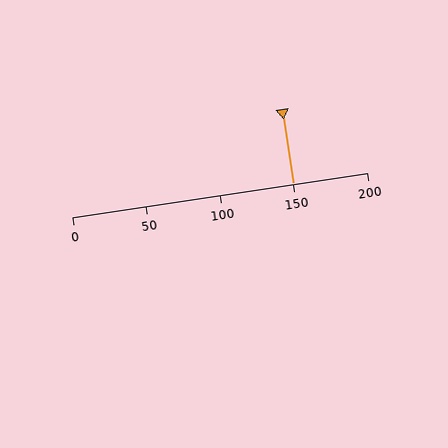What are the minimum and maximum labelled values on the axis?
The axis runs from 0 to 200.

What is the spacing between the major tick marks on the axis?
The major ticks are spaced 50 apart.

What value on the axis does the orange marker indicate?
The marker indicates approximately 150.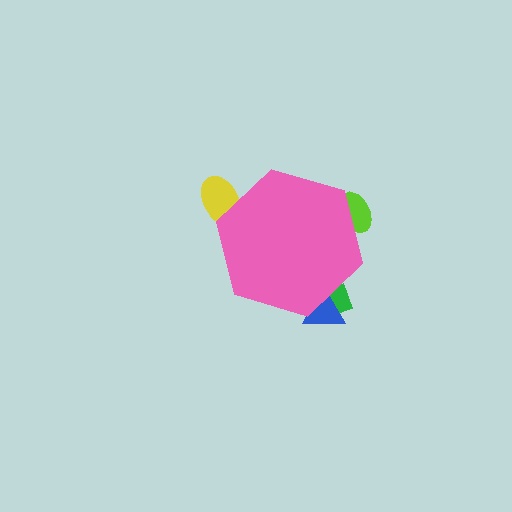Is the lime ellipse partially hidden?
Yes, the lime ellipse is partially hidden behind the pink hexagon.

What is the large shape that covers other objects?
A pink hexagon.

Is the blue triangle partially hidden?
Yes, the blue triangle is partially hidden behind the pink hexagon.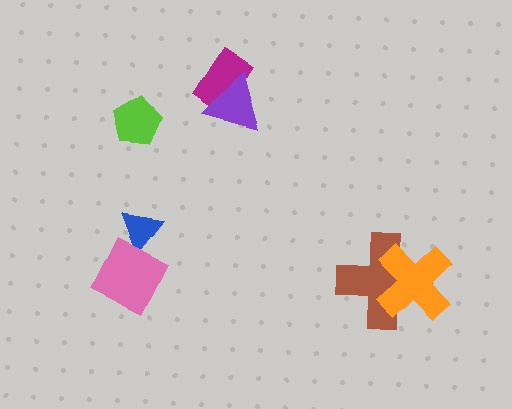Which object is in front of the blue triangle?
The pink diamond is in front of the blue triangle.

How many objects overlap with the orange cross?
1 object overlaps with the orange cross.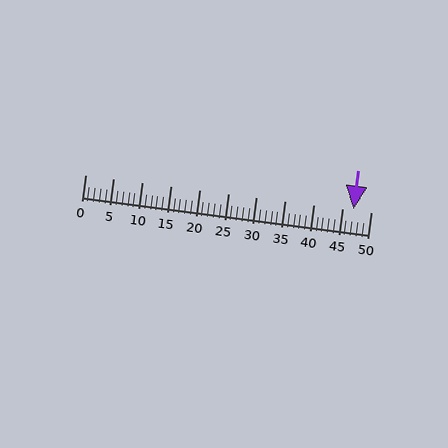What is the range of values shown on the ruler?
The ruler shows values from 0 to 50.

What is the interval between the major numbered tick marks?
The major tick marks are spaced 5 units apart.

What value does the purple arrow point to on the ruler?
The purple arrow points to approximately 47.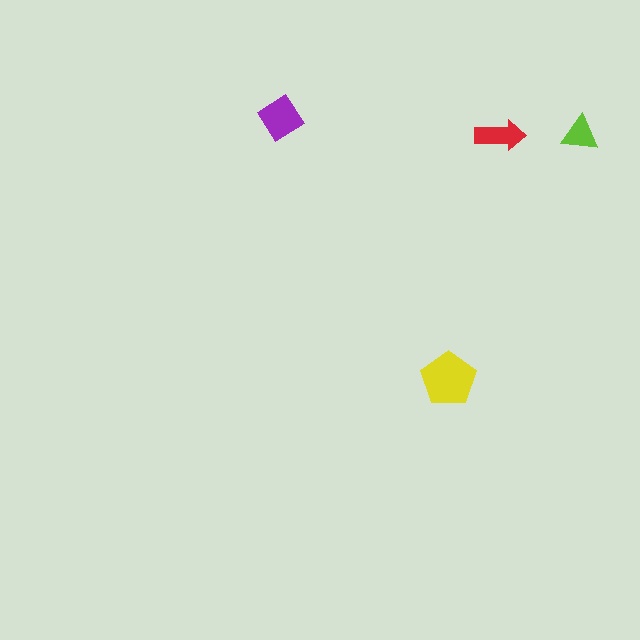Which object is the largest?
The yellow pentagon.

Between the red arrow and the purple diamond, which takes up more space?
The purple diamond.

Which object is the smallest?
The lime triangle.